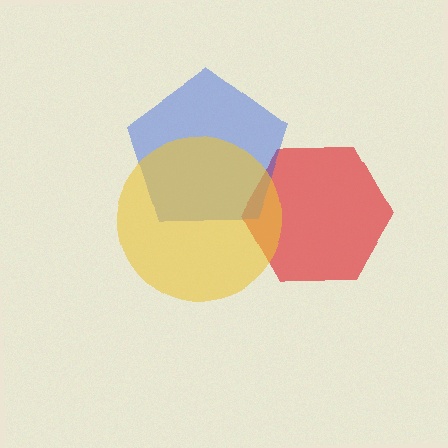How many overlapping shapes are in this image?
There are 3 overlapping shapes in the image.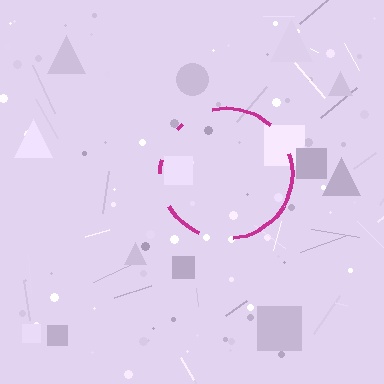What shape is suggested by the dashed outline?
The dashed outline suggests a circle.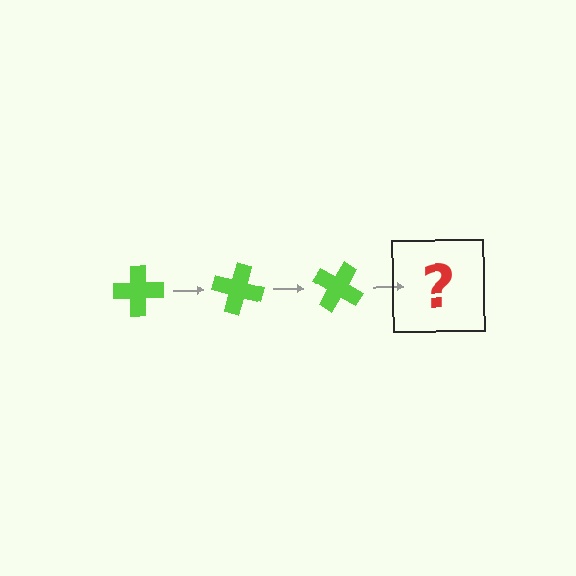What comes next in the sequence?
The next element should be a lime cross rotated 45 degrees.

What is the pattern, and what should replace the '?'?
The pattern is that the cross rotates 15 degrees each step. The '?' should be a lime cross rotated 45 degrees.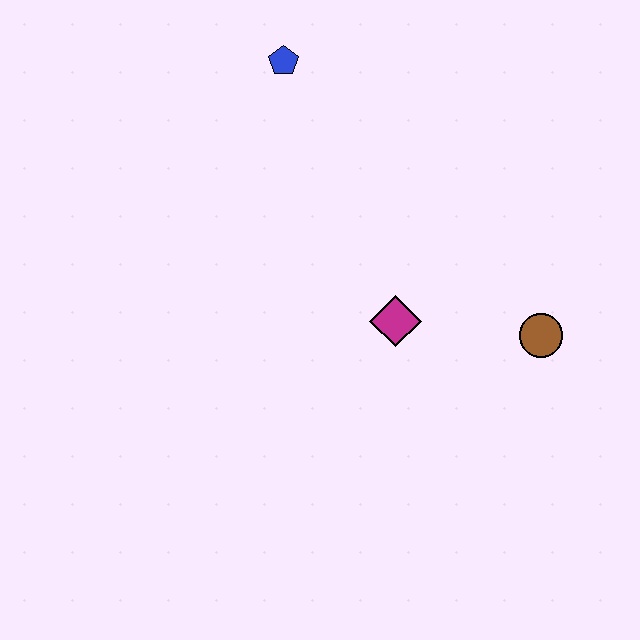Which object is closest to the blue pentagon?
The magenta diamond is closest to the blue pentagon.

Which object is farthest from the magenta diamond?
The blue pentagon is farthest from the magenta diamond.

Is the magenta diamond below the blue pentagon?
Yes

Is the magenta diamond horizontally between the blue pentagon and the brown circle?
Yes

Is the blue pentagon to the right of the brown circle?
No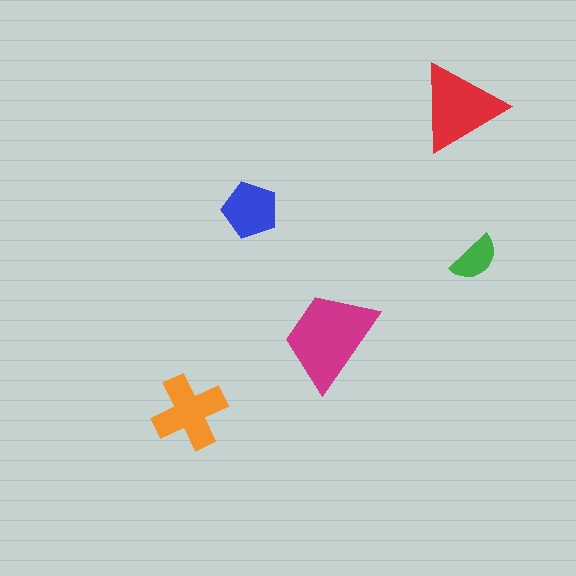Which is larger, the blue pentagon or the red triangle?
The red triangle.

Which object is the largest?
The magenta trapezoid.